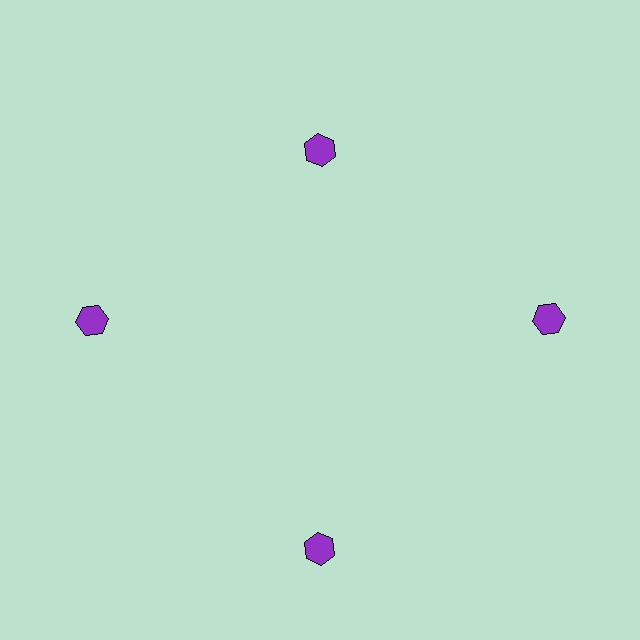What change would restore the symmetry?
The symmetry would be restored by moving it outward, back onto the ring so that all 4 hexagons sit at equal angles and equal distance from the center.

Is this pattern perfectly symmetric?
No. The 4 purple hexagons are arranged in a ring, but one element near the 12 o'clock position is pulled inward toward the center, breaking the 4-fold rotational symmetry.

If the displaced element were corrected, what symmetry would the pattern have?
It would have 4-fold rotational symmetry — the pattern would map onto itself every 90 degrees.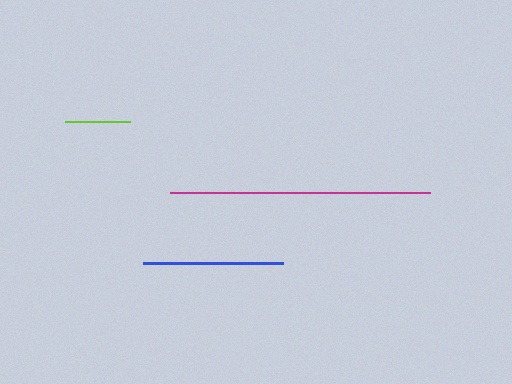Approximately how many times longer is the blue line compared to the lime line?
The blue line is approximately 2.1 times the length of the lime line.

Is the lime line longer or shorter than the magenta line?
The magenta line is longer than the lime line.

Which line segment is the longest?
The magenta line is the longest at approximately 259 pixels.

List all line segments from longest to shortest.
From longest to shortest: magenta, blue, lime.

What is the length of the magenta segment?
The magenta segment is approximately 259 pixels long.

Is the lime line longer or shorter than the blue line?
The blue line is longer than the lime line.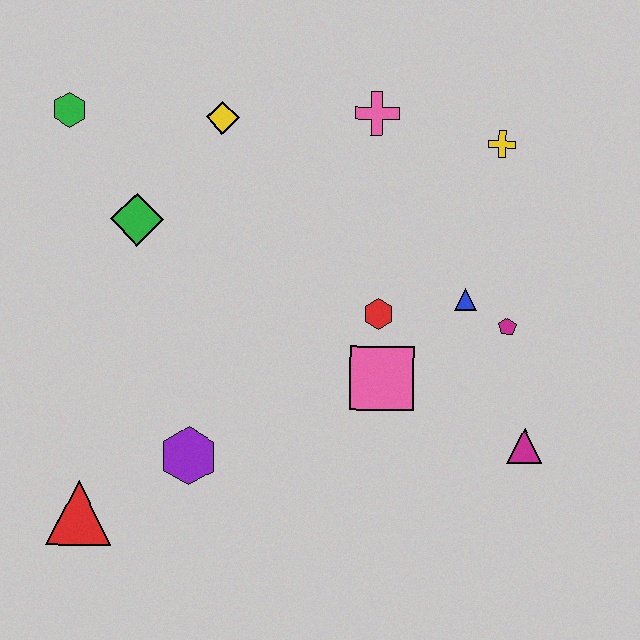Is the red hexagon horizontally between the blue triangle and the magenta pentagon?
No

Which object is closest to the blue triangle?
The magenta pentagon is closest to the blue triangle.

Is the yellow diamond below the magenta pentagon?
No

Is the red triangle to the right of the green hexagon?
Yes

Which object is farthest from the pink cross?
The red triangle is farthest from the pink cross.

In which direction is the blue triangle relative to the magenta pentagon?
The blue triangle is to the left of the magenta pentagon.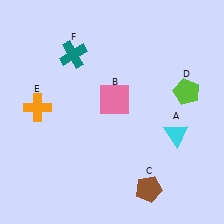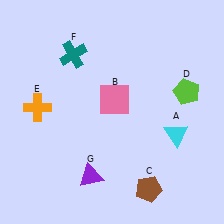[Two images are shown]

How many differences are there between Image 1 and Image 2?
There is 1 difference between the two images.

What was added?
A purple triangle (G) was added in Image 2.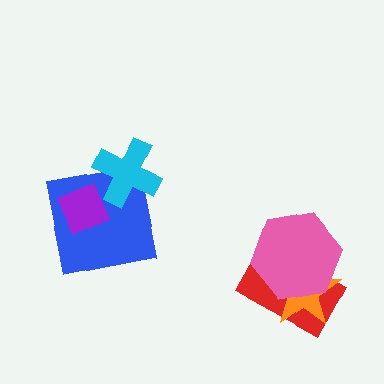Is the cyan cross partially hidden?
No, no other shape covers it.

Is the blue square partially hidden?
Yes, it is partially covered by another shape.